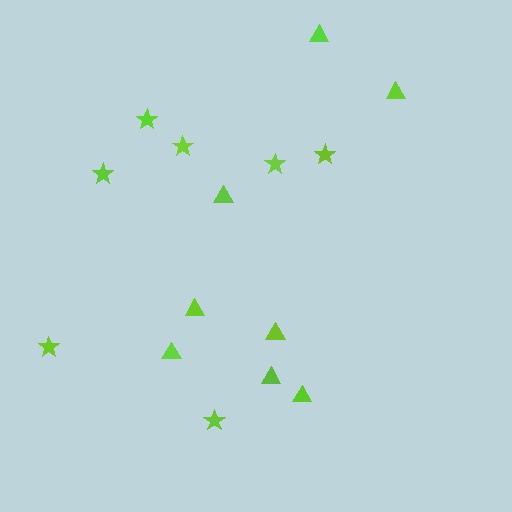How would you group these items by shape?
There are 2 groups: one group of stars (7) and one group of triangles (8).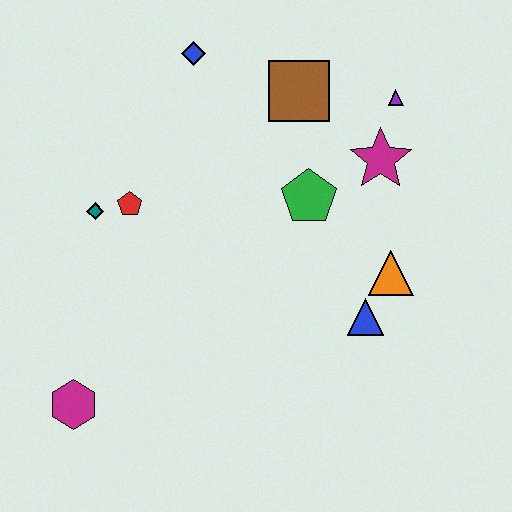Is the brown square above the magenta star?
Yes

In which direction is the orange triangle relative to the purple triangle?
The orange triangle is below the purple triangle.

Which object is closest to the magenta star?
The purple triangle is closest to the magenta star.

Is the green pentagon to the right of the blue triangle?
No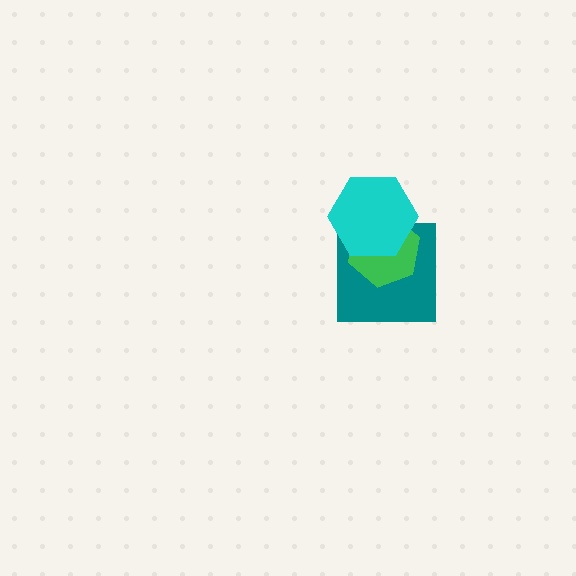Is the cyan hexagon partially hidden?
No, no other shape covers it.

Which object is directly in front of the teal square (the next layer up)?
The green hexagon is directly in front of the teal square.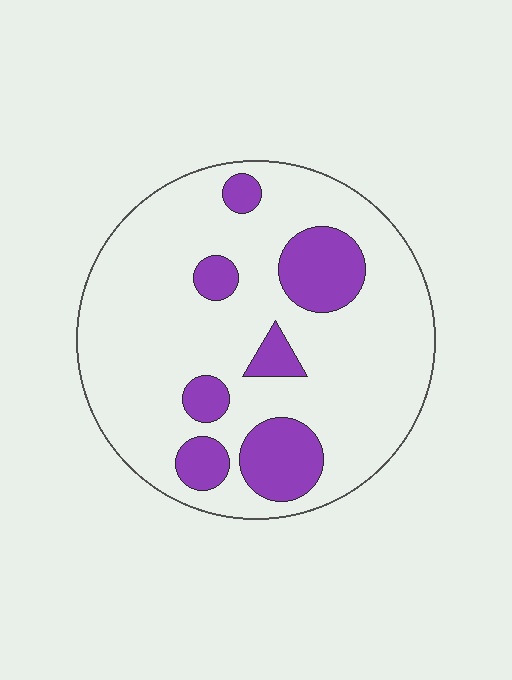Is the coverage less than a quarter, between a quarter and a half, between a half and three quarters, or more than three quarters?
Less than a quarter.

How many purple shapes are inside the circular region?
7.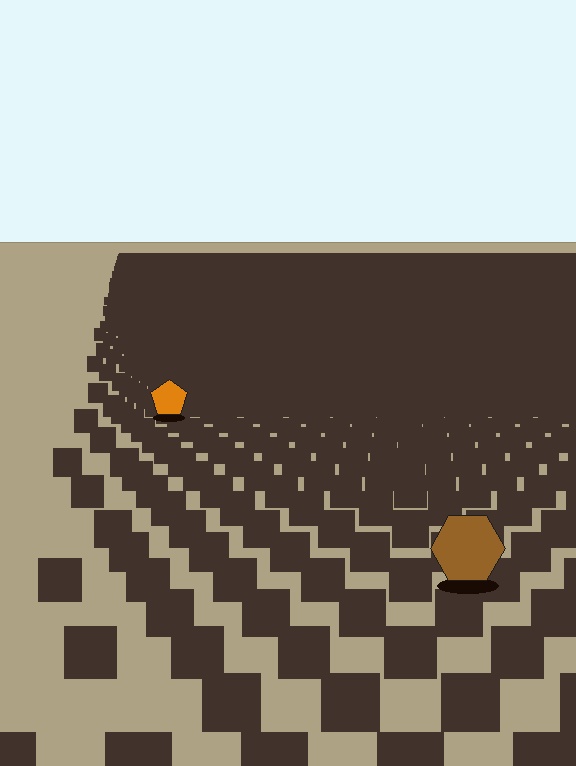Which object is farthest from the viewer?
The orange pentagon is farthest from the viewer. It appears smaller and the ground texture around it is denser.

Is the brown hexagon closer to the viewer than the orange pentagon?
Yes. The brown hexagon is closer — you can tell from the texture gradient: the ground texture is coarser near it.